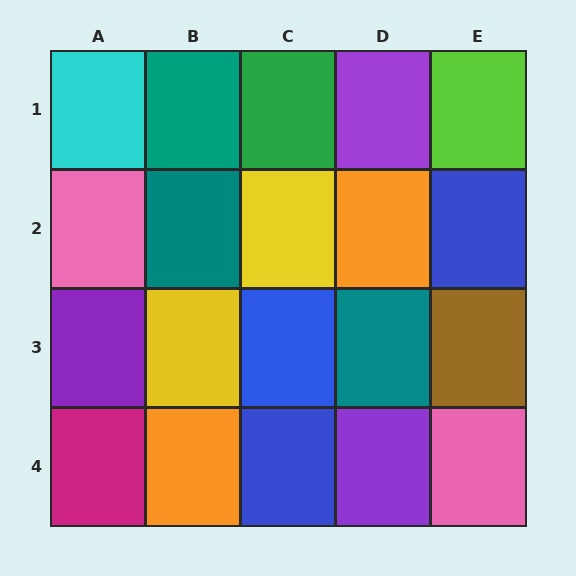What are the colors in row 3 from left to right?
Purple, yellow, blue, teal, brown.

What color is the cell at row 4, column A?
Magenta.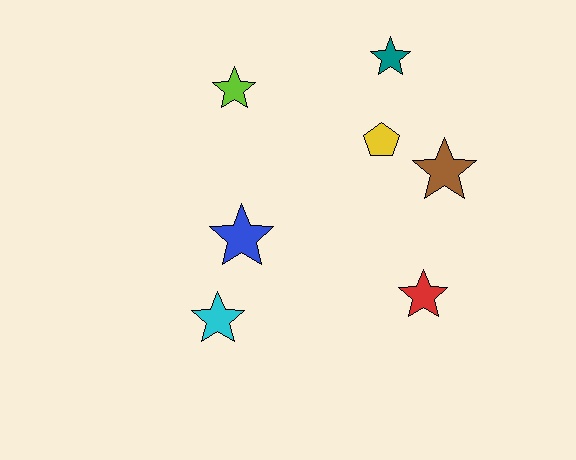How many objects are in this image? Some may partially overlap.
There are 7 objects.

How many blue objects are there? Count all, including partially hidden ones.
There is 1 blue object.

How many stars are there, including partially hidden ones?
There are 6 stars.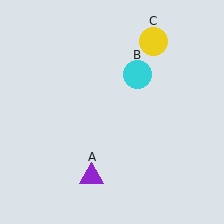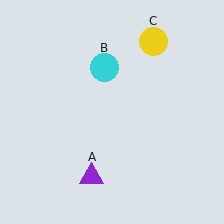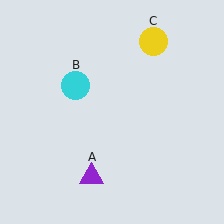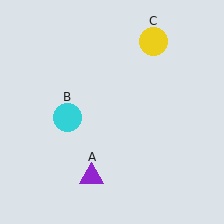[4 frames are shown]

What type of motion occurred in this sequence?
The cyan circle (object B) rotated counterclockwise around the center of the scene.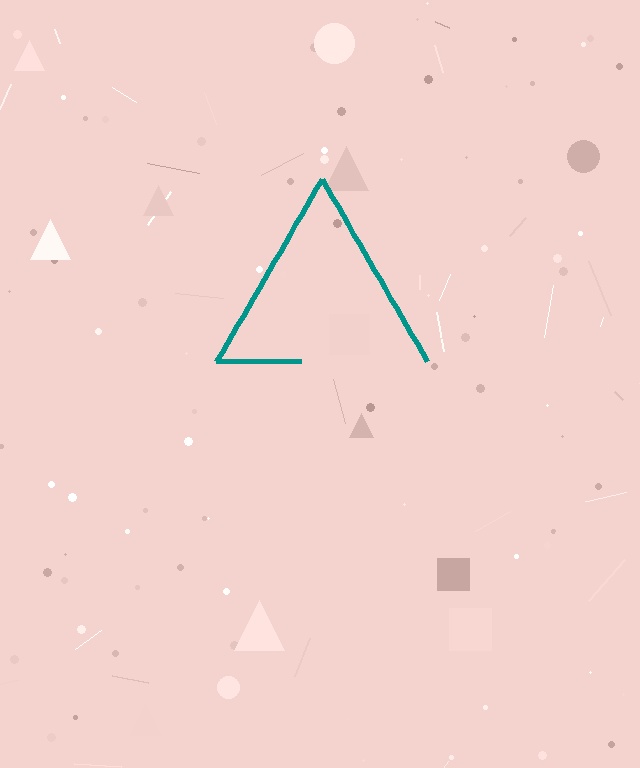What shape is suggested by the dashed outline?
The dashed outline suggests a triangle.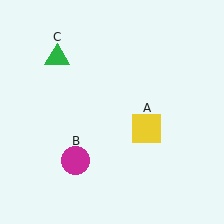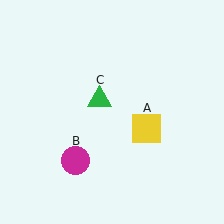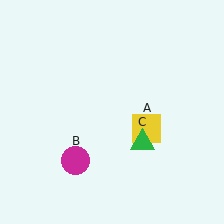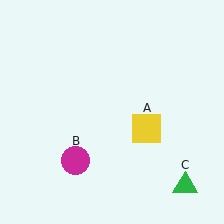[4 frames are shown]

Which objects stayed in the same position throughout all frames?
Yellow square (object A) and magenta circle (object B) remained stationary.